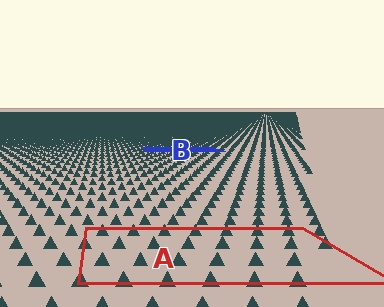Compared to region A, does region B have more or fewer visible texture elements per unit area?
Region B has more texture elements per unit area — they are packed more densely because it is farther away.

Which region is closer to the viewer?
Region A is closer. The texture elements there are larger and more spread out.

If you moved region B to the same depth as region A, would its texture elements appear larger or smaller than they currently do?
They would appear larger. At a closer depth, the same texture elements are projected at a bigger on-screen size.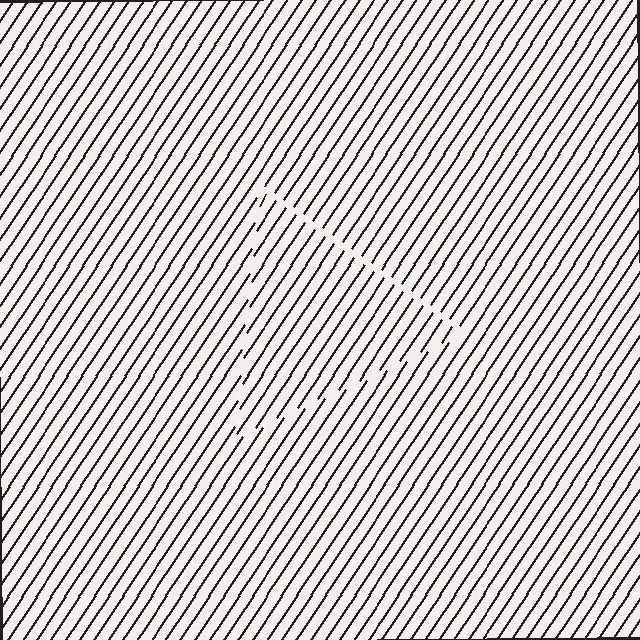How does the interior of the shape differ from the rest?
The interior of the shape contains the same grating, shifted by half a period — the contour is defined by the phase discontinuity where line-ends from the inner and outer gratings abut.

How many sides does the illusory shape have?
3 sides — the line-ends trace a triangle.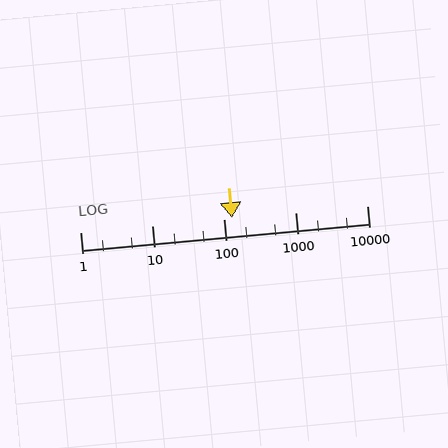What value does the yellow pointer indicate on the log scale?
The pointer indicates approximately 130.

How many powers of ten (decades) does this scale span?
The scale spans 4 decades, from 1 to 10000.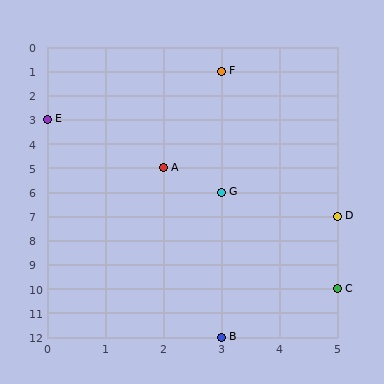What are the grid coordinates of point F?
Point F is at grid coordinates (3, 1).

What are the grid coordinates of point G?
Point G is at grid coordinates (3, 6).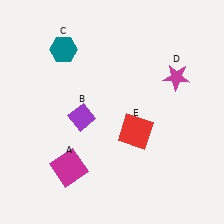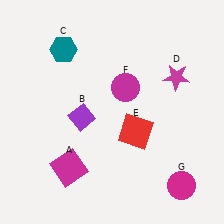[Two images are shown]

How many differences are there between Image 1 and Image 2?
There are 2 differences between the two images.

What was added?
A magenta circle (F), a magenta circle (G) were added in Image 2.